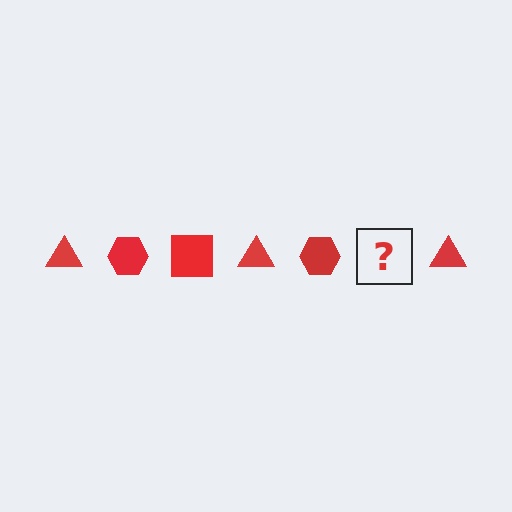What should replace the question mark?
The question mark should be replaced with a red square.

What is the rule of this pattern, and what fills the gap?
The rule is that the pattern cycles through triangle, hexagon, square shapes in red. The gap should be filled with a red square.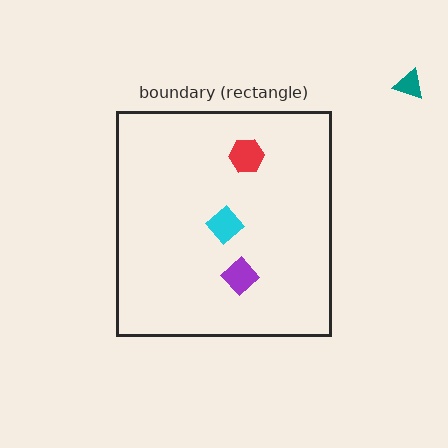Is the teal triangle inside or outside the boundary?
Outside.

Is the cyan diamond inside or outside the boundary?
Inside.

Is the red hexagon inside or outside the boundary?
Inside.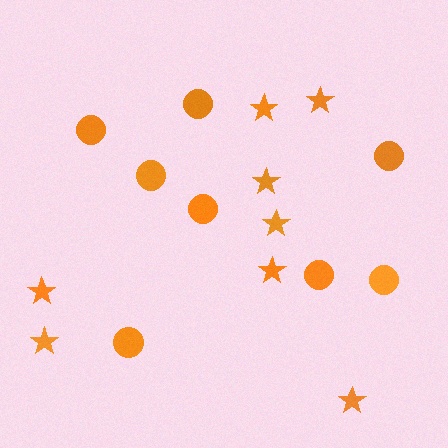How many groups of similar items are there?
There are 2 groups: one group of stars (8) and one group of circles (8).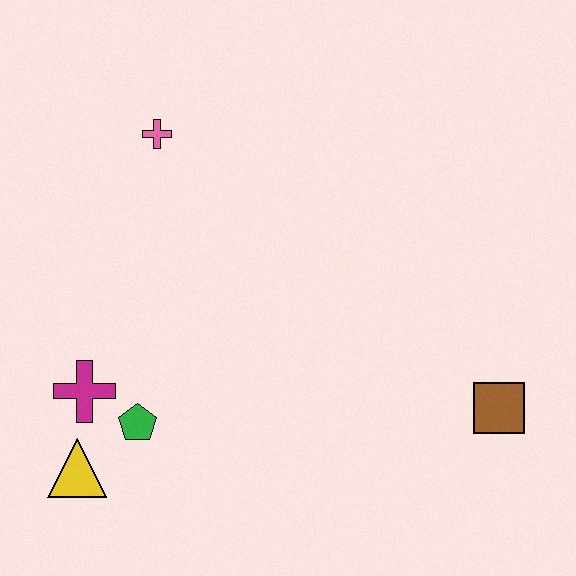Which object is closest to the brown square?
The green pentagon is closest to the brown square.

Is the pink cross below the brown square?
No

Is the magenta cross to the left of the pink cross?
Yes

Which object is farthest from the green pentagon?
The brown square is farthest from the green pentagon.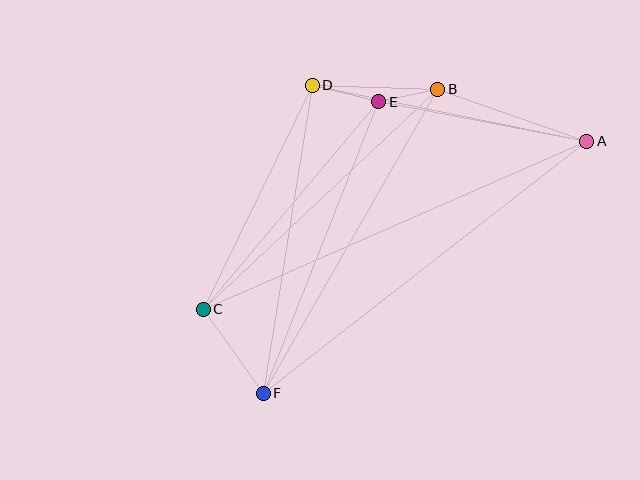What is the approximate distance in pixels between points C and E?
The distance between C and E is approximately 272 pixels.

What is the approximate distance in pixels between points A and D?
The distance between A and D is approximately 280 pixels.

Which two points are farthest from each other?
Points A and C are farthest from each other.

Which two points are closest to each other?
Points B and E are closest to each other.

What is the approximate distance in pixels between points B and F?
The distance between B and F is approximately 350 pixels.